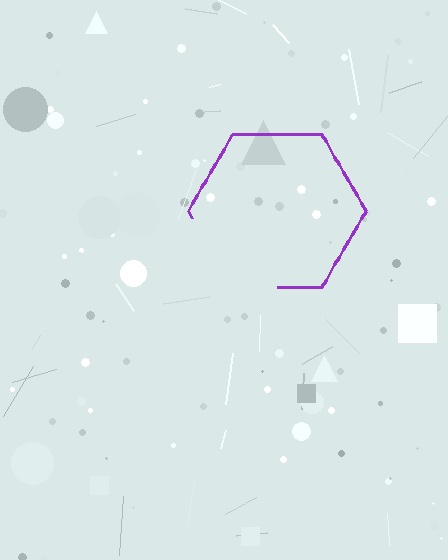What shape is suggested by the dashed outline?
The dashed outline suggests a hexagon.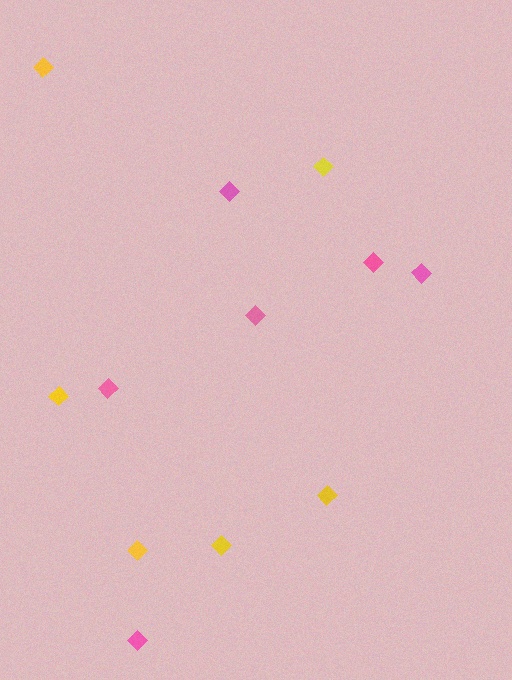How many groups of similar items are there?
There are 2 groups: one group of yellow diamonds (6) and one group of pink diamonds (6).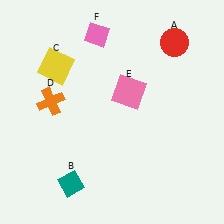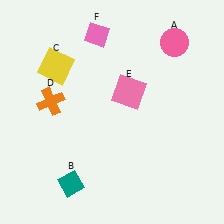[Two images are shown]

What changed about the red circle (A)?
In Image 1, A is red. In Image 2, it changed to pink.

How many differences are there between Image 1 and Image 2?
There is 1 difference between the two images.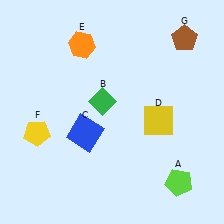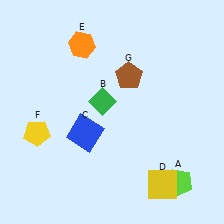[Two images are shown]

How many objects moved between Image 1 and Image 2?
2 objects moved between the two images.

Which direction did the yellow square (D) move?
The yellow square (D) moved down.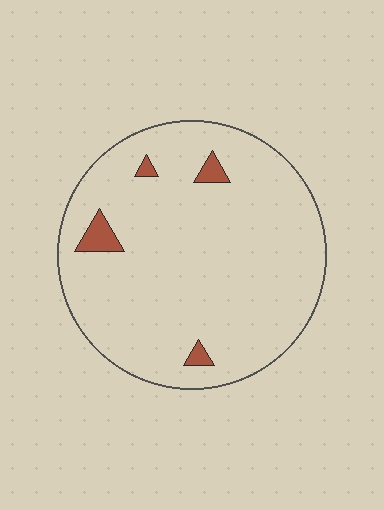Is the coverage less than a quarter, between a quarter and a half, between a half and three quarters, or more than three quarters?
Less than a quarter.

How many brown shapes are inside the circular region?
4.